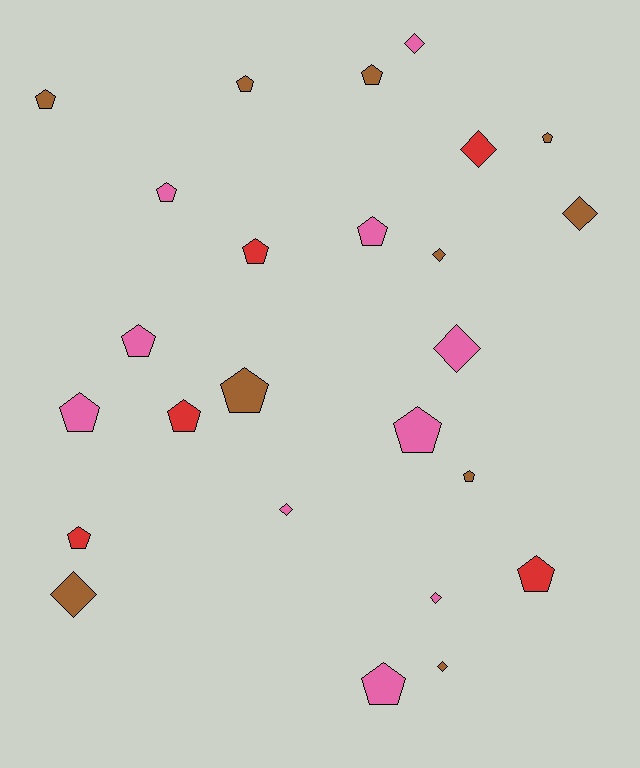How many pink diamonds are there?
There are 4 pink diamonds.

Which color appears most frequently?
Brown, with 10 objects.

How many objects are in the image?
There are 25 objects.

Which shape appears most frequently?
Pentagon, with 16 objects.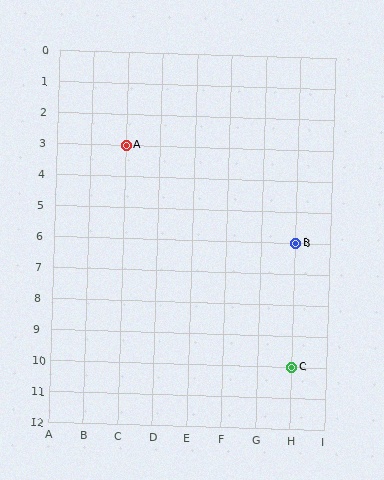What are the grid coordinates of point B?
Point B is at grid coordinates (H, 6).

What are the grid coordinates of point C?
Point C is at grid coordinates (H, 10).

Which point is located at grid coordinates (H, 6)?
Point B is at (H, 6).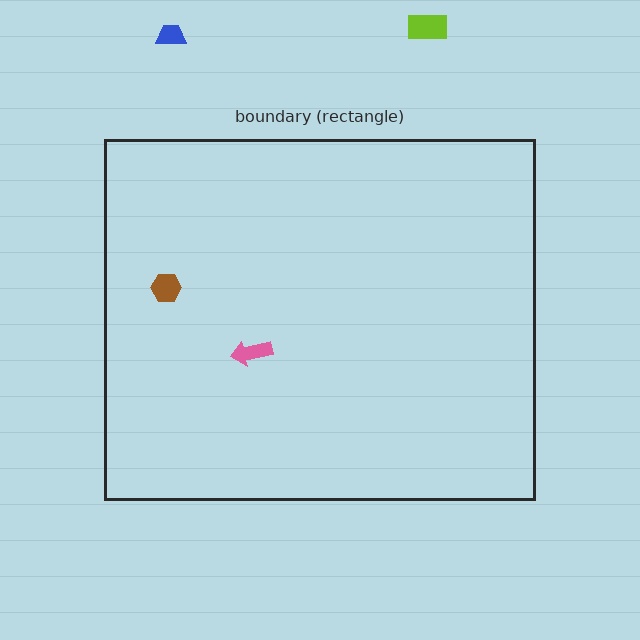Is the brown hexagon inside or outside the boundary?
Inside.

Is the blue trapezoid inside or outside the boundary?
Outside.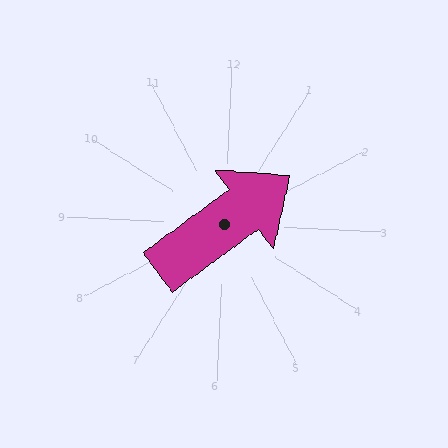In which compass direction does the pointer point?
Northeast.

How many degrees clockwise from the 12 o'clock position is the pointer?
Approximately 51 degrees.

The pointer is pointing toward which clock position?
Roughly 2 o'clock.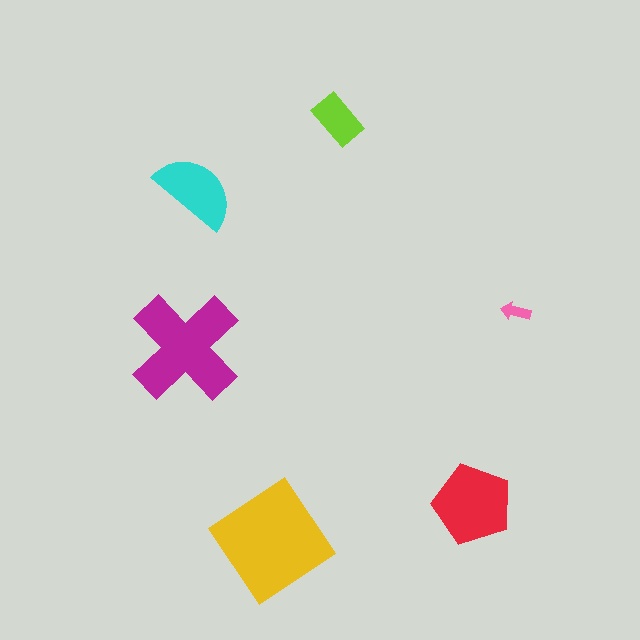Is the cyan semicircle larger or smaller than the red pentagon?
Smaller.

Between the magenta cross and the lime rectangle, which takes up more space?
The magenta cross.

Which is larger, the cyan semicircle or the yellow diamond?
The yellow diamond.